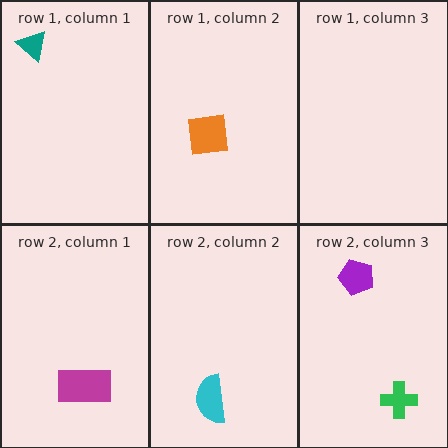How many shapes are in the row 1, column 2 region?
1.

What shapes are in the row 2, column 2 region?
The cyan semicircle.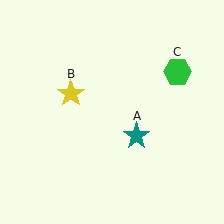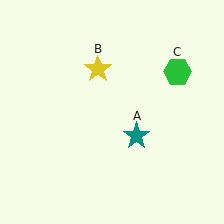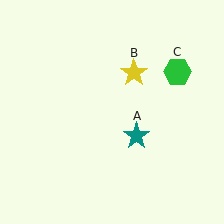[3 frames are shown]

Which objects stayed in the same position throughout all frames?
Teal star (object A) and green hexagon (object C) remained stationary.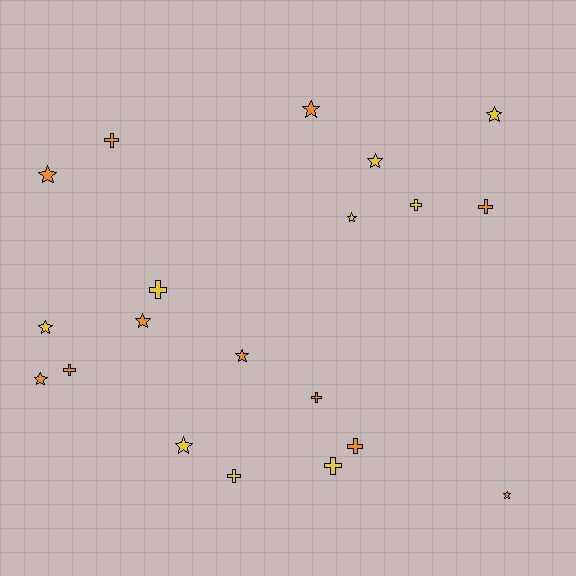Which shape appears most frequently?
Star, with 11 objects.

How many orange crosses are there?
There are 5 orange crosses.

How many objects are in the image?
There are 20 objects.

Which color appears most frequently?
Orange, with 11 objects.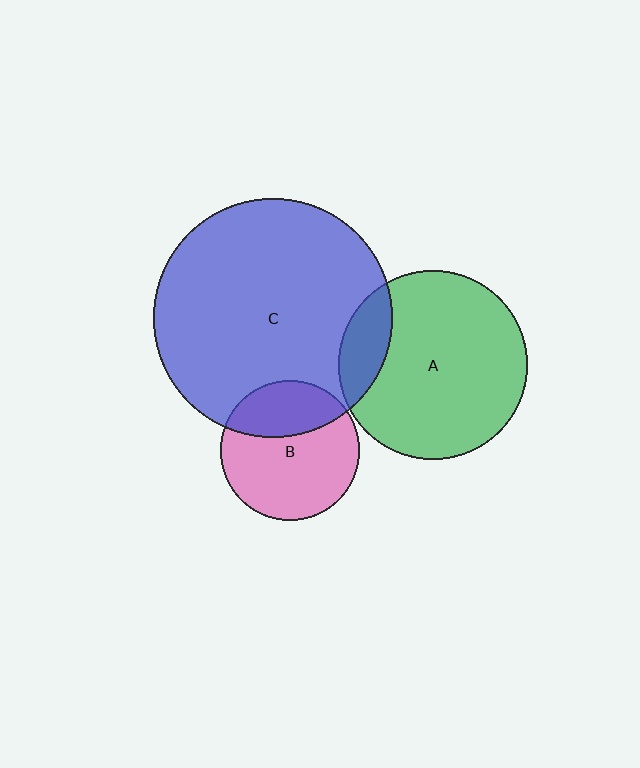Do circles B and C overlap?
Yes.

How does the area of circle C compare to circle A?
Approximately 1.6 times.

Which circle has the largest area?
Circle C (blue).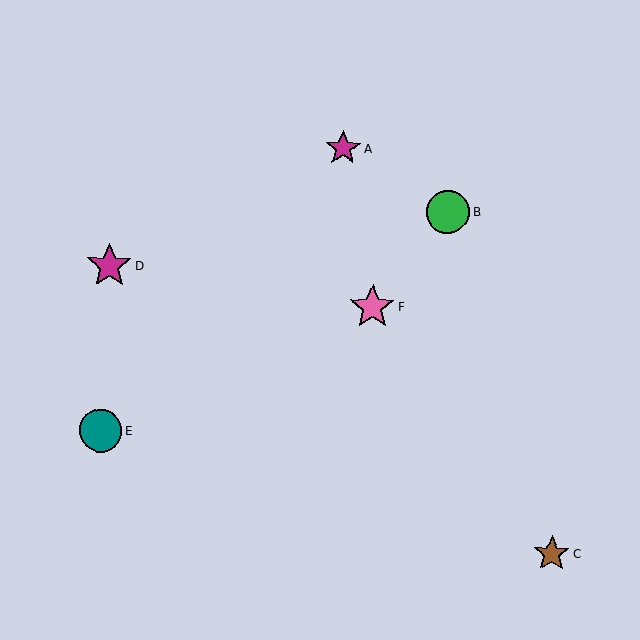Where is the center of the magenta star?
The center of the magenta star is at (343, 148).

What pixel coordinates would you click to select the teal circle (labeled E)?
Click at (101, 431) to select the teal circle E.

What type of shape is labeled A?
Shape A is a magenta star.